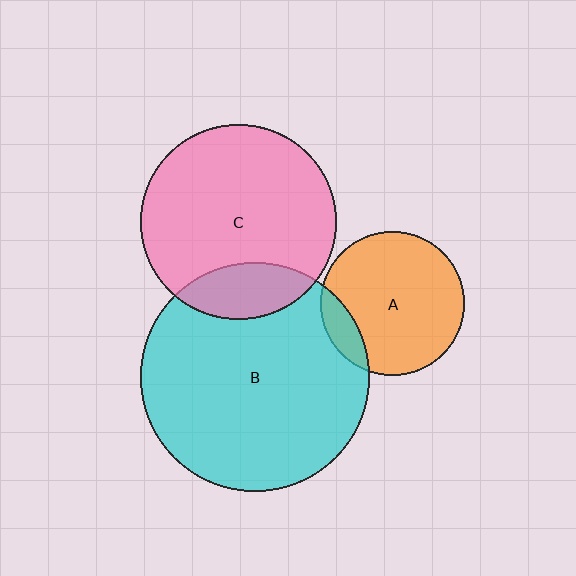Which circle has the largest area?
Circle B (cyan).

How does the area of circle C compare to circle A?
Approximately 1.8 times.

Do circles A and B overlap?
Yes.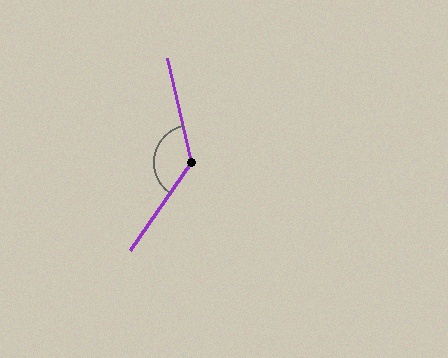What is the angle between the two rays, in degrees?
Approximately 132 degrees.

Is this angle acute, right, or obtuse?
It is obtuse.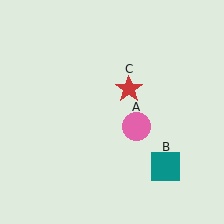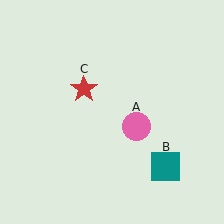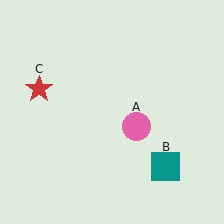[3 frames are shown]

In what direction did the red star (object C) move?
The red star (object C) moved left.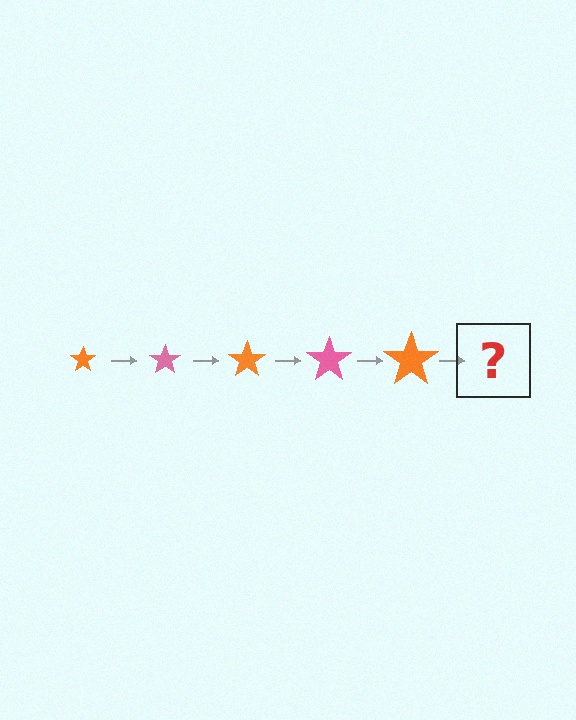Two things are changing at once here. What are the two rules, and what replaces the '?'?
The two rules are that the star grows larger each step and the color cycles through orange and pink. The '?' should be a pink star, larger than the previous one.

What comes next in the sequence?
The next element should be a pink star, larger than the previous one.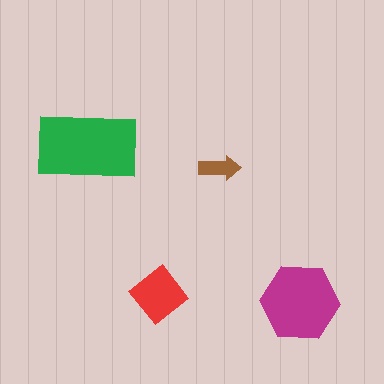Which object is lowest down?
The magenta hexagon is bottommost.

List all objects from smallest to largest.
The brown arrow, the red diamond, the magenta hexagon, the green rectangle.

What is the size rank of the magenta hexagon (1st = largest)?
2nd.